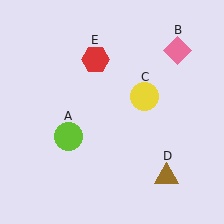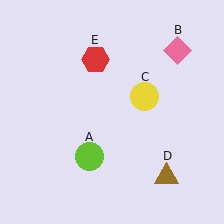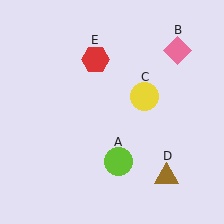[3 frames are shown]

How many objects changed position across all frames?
1 object changed position: lime circle (object A).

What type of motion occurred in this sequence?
The lime circle (object A) rotated counterclockwise around the center of the scene.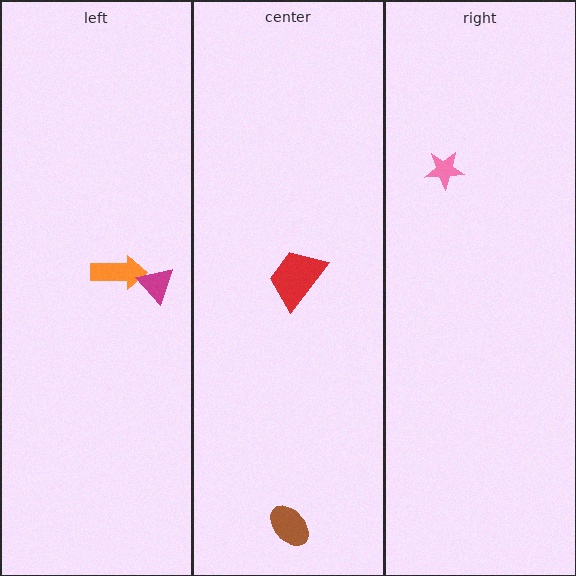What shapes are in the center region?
The brown ellipse, the red trapezoid.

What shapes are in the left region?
The orange arrow, the magenta triangle.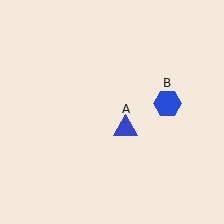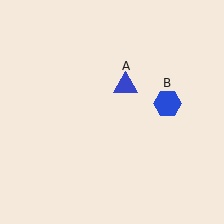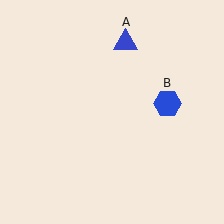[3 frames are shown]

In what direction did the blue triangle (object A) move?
The blue triangle (object A) moved up.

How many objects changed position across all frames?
1 object changed position: blue triangle (object A).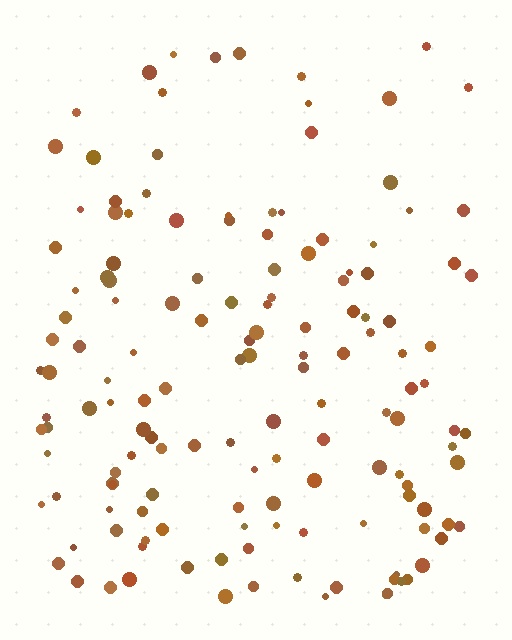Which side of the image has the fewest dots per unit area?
The top.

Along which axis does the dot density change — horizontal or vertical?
Vertical.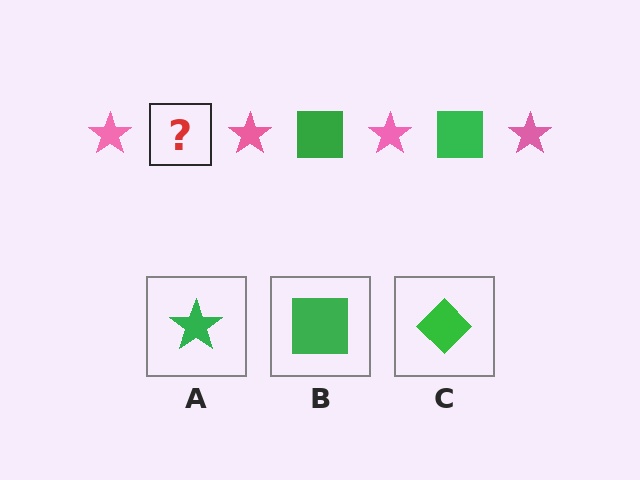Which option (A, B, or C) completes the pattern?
B.